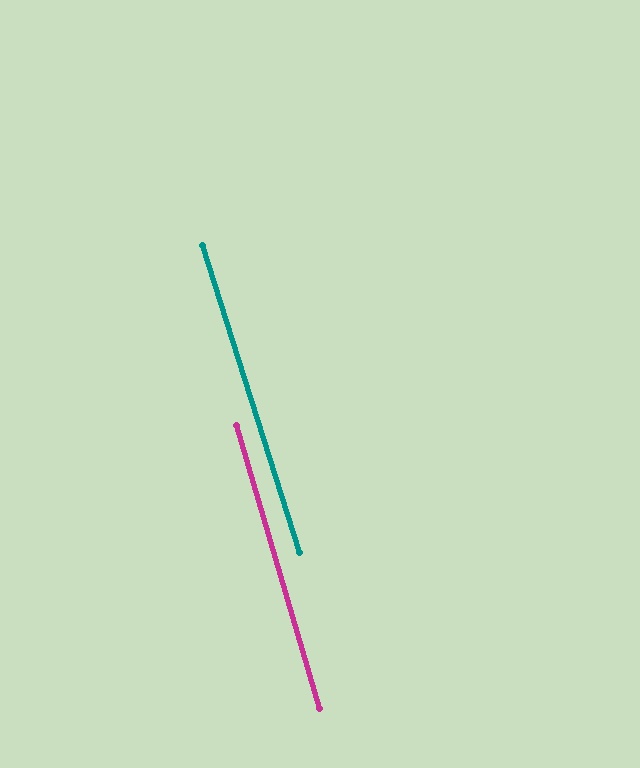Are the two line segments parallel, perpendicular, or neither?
Parallel — their directions differ by only 1.3°.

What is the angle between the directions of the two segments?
Approximately 1 degree.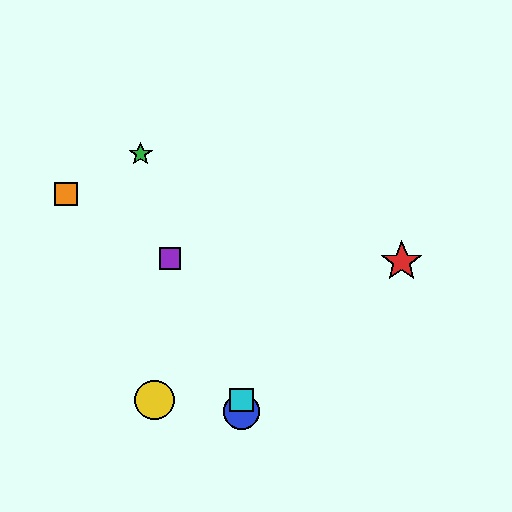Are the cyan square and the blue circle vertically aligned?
Yes, both are at x≈242.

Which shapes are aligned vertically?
The blue circle, the cyan square are aligned vertically.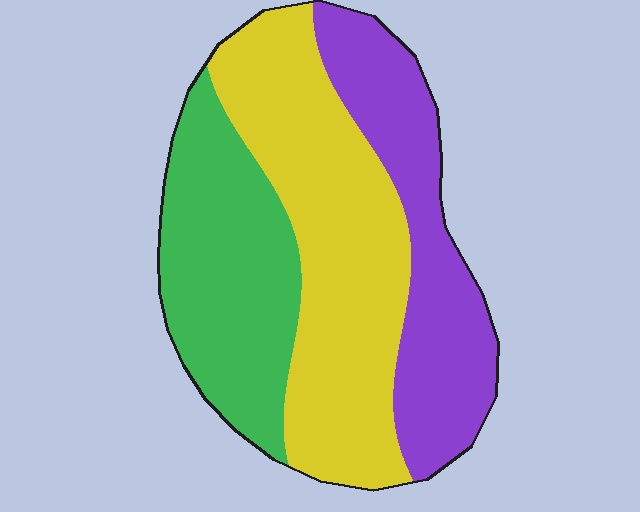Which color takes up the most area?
Yellow, at roughly 40%.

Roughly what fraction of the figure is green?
Green covers around 30% of the figure.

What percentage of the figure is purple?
Purple takes up between a sixth and a third of the figure.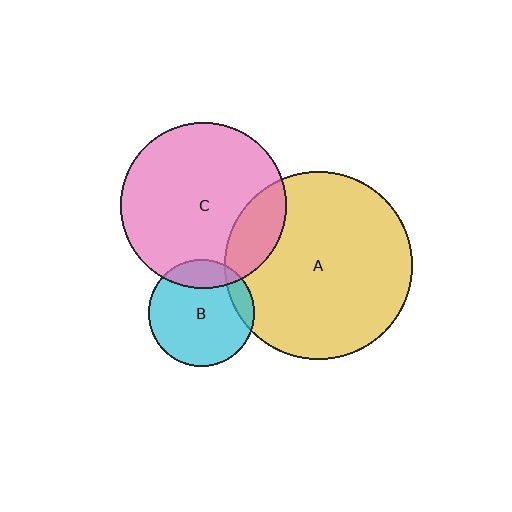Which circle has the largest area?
Circle A (yellow).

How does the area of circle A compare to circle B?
Approximately 3.1 times.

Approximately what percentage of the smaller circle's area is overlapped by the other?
Approximately 15%.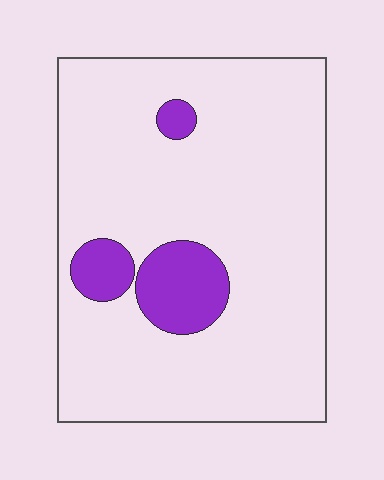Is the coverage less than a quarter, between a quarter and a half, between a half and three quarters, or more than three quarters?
Less than a quarter.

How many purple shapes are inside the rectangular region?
3.